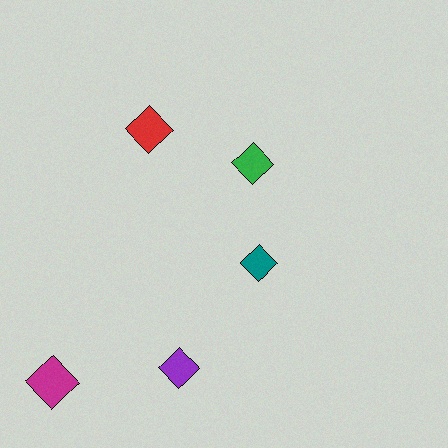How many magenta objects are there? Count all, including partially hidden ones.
There is 1 magenta object.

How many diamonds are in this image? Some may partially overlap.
There are 5 diamonds.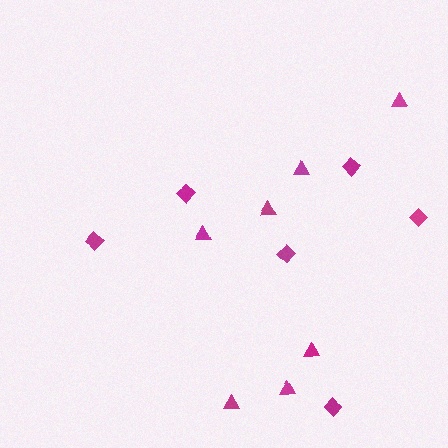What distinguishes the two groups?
There are 2 groups: one group of triangles (7) and one group of diamonds (6).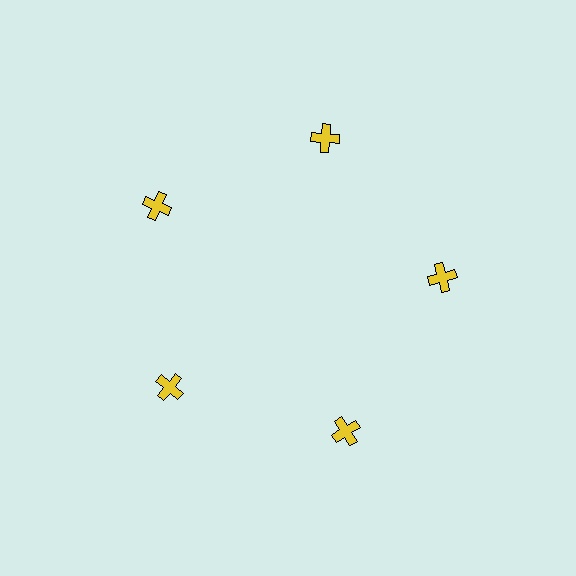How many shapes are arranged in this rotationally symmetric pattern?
There are 5 shapes, arranged in 5 groups of 1.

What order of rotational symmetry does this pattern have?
This pattern has 5-fold rotational symmetry.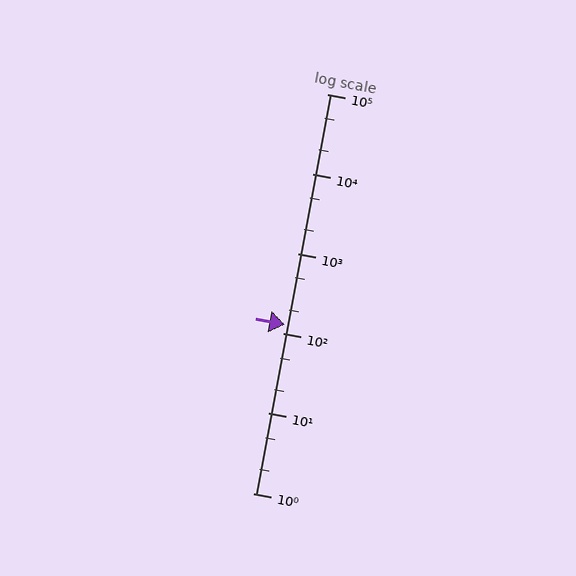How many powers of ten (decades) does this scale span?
The scale spans 5 decades, from 1 to 100000.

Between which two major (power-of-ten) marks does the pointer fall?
The pointer is between 100 and 1000.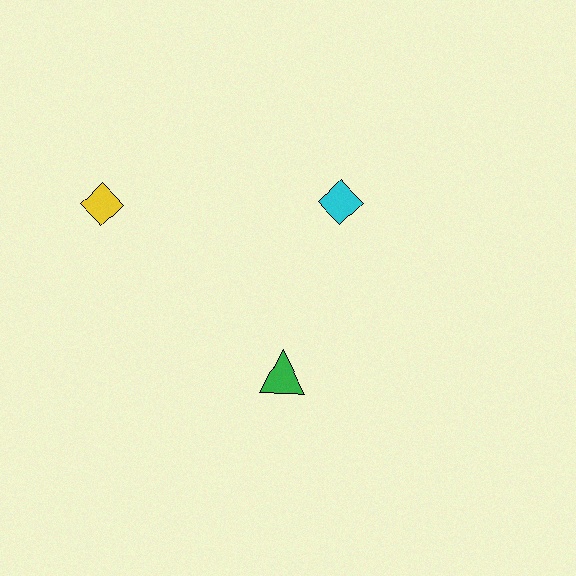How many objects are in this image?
There are 3 objects.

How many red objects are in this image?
There are no red objects.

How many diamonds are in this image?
There are 2 diamonds.